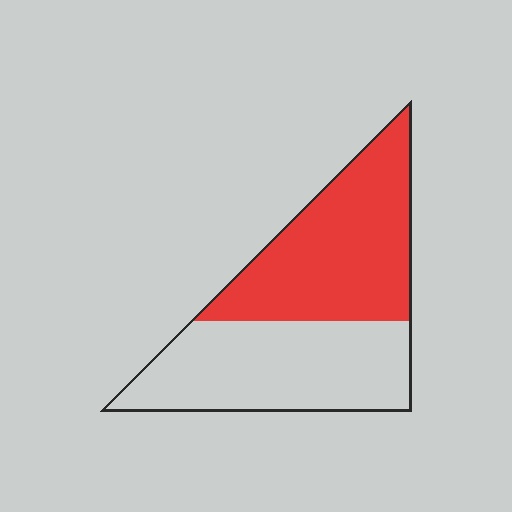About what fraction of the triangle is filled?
About one half (1/2).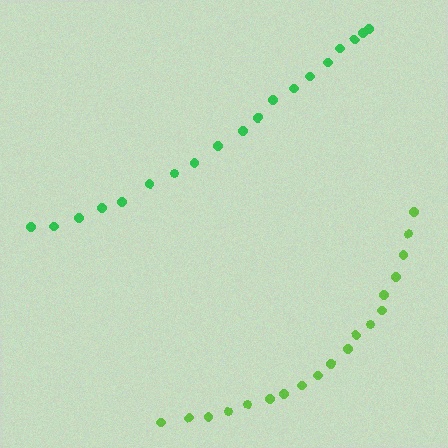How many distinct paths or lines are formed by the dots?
There are 2 distinct paths.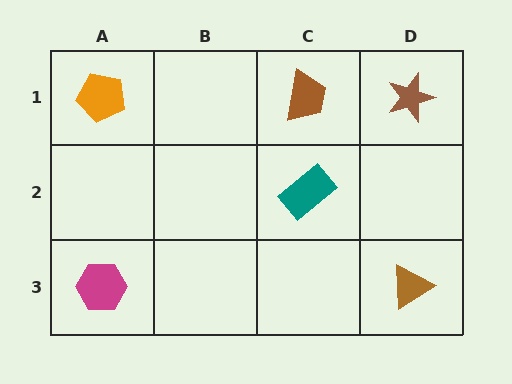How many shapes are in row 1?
3 shapes.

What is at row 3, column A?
A magenta hexagon.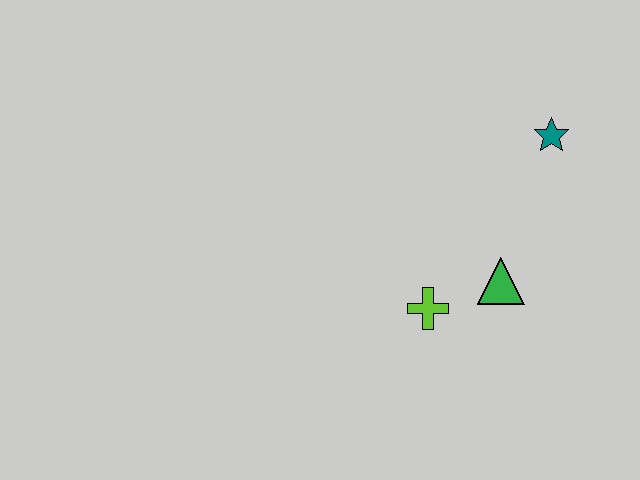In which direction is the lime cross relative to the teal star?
The lime cross is below the teal star.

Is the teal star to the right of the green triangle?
Yes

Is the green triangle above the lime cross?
Yes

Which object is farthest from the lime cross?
The teal star is farthest from the lime cross.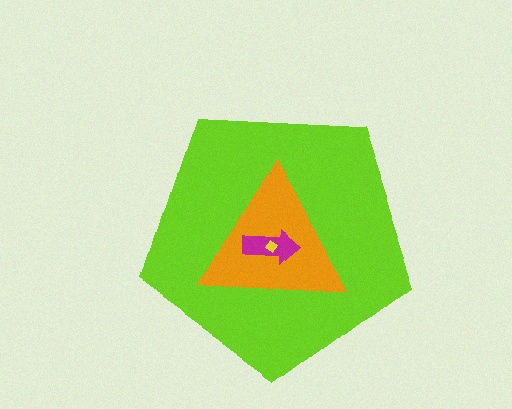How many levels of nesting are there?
4.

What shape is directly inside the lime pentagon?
The orange triangle.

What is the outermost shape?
The lime pentagon.